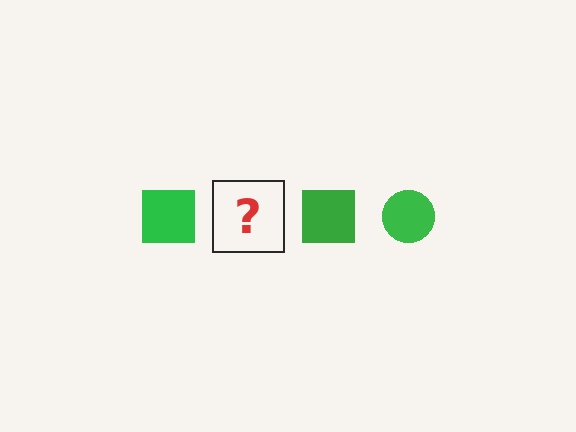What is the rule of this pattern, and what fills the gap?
The rule is that the pattern cycles through square, circle shapes in green. The gap should be filled with a green circle.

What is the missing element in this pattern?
The missing element is a green circle.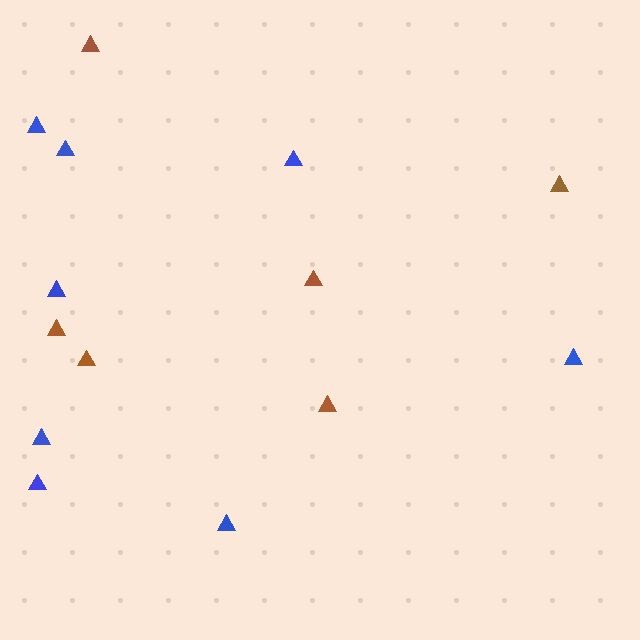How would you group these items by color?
There are 2 groups: one group of blue triangles (8) and one group of brown triangles (6).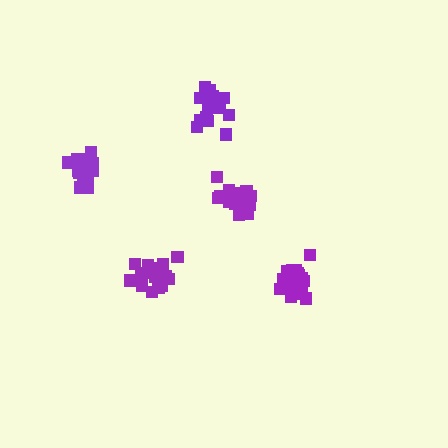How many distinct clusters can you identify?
There are 5 distinct clusters.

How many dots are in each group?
Group 1: 20 dots, Group 2: 19 dots, Group 3: 17 dots, Group 4: 16 dots, Group 5: 21 dots (93 total).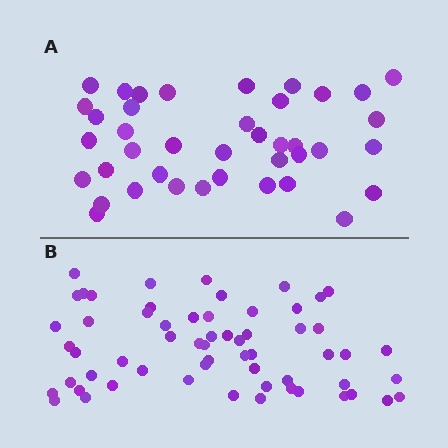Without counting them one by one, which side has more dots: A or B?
Region B (the bottom region) has more dots.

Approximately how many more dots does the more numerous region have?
Region B has approximately 20 more dots than region A.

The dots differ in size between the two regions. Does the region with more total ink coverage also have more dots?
No. Region A has more total ink coverage because its dots are larger, but region B actually contains more individual dots. Total area can be misleading — the number of items is what matters here.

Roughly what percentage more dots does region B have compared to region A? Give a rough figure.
About 50% more.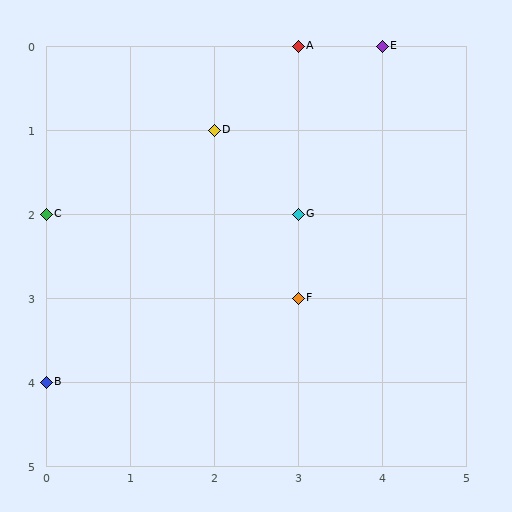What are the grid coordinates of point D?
Point D is at grid coordinates (2, 1).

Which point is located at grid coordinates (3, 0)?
Point A is at (3, 0).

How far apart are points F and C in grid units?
Points F and C are 3 columns and 1 row apart (about 3.2 grid units diagonally).